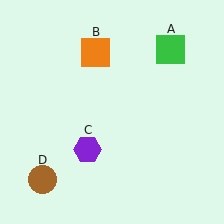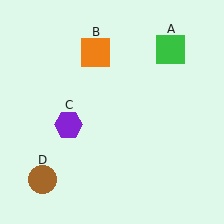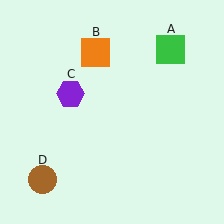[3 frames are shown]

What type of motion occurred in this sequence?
The purple hexagon (object C) rotated clockwise around the center of the scene.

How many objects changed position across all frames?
1 object changed position: purple hexagon (object C).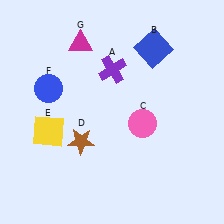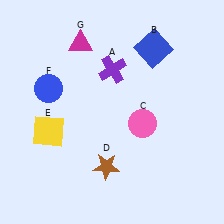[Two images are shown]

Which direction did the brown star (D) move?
The brown star (D) moved down.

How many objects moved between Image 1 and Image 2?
1 object moved between the two images.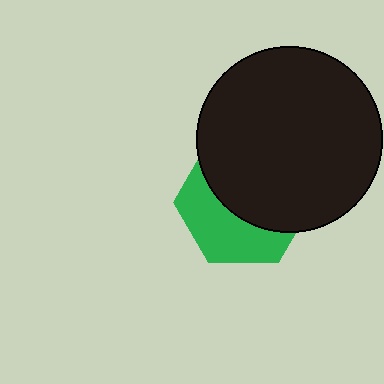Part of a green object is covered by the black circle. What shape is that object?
It is a hexagon.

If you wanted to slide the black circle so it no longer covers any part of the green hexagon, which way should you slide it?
Slide it up — that is the most direct way to separate the two shapes.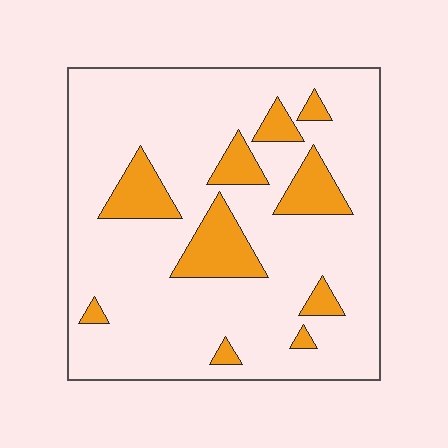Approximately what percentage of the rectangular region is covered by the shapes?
Approximately 15%.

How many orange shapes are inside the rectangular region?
10.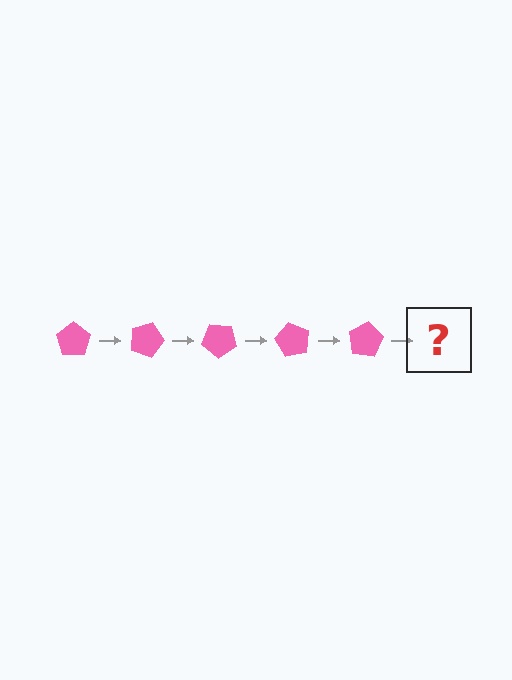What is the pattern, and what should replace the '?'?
The pattern is that the pentagon rotates 20 degrees each step. The '?' should be a pink pentagon rotated 100 degrees.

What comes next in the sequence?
The next element should be a pink pentagon rotated 100 degrees.